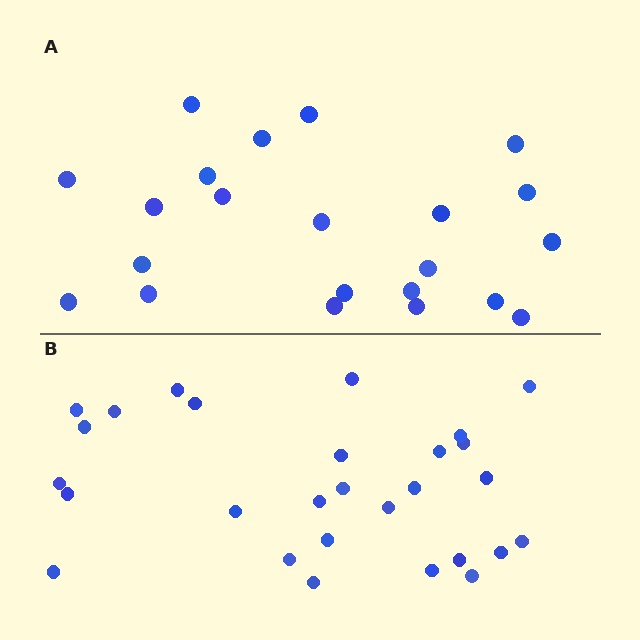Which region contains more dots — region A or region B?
Region B (the bottom region) has more dots.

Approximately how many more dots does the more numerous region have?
Region B has about 6 more dots than region A.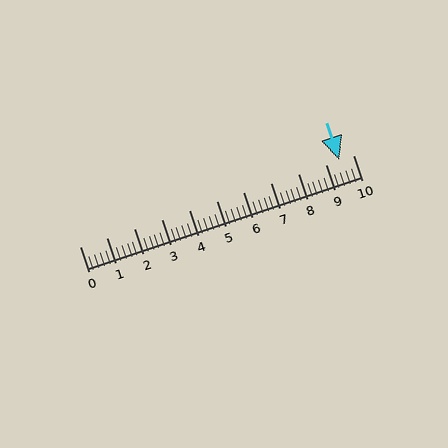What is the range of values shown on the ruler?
The ruler shows values from 0 to 10.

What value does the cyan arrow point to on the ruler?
The cyan arrow points to approximately 9.5.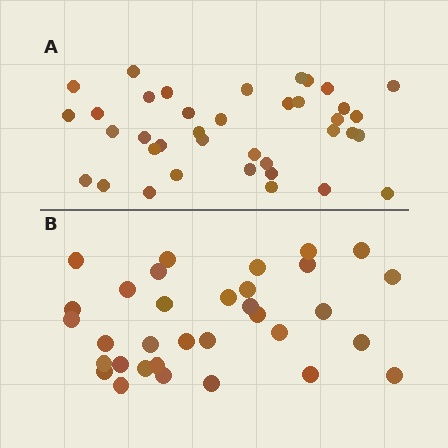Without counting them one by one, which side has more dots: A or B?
Region A (the top region) has more dots.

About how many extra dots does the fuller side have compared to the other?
Region A has about 5 more dots than region B.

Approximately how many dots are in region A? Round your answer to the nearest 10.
About 40 dots. (The exact count is 38, which rounds to 40.)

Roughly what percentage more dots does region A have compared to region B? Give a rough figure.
About 15% more.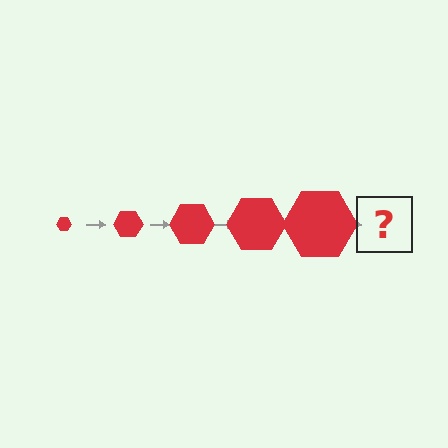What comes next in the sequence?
The next element should be a red hexagon, larger than the previous one.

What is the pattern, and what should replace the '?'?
The pattern is that the hexagon gets progressively larger each step. The '?' should be a red hexagon, larger than the previous one.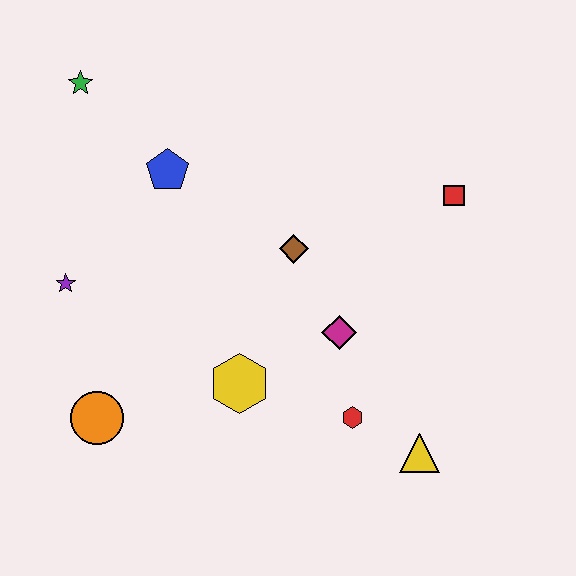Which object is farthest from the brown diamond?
The green star is farthest from the brown diamond.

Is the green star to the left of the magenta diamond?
Yes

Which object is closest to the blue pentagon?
The green star is closest to the blue pentagon.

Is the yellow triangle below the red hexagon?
Yes